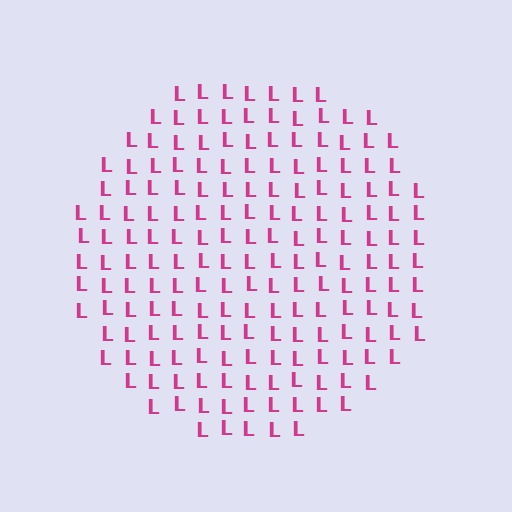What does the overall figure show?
The overall figure shows a circle.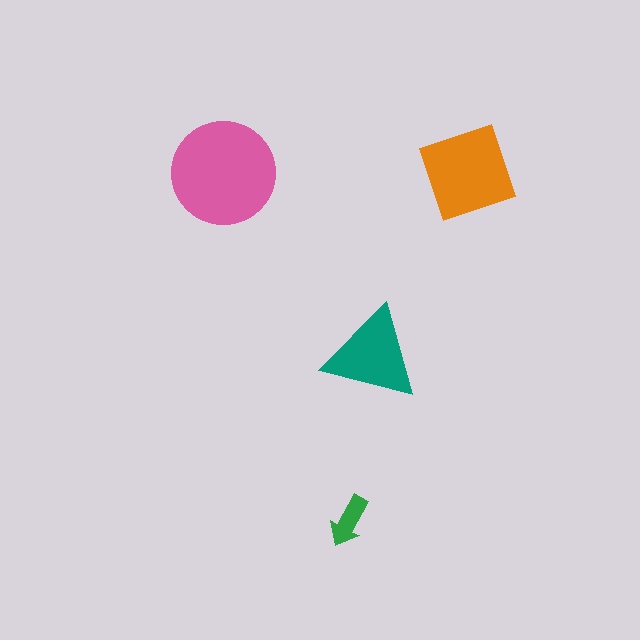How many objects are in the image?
There are 4 objects in the image.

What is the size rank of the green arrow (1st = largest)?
4th.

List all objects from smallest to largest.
The green arrow, the teal triangle, the orange diamond, the pink circle.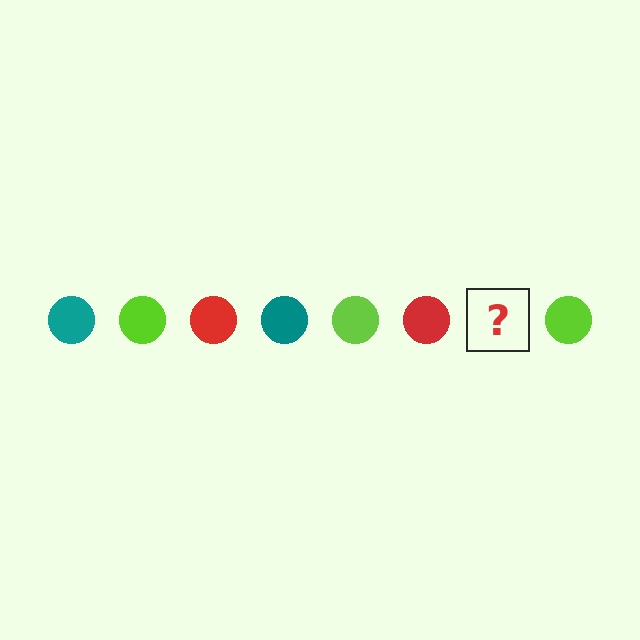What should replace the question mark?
The question mark should be replaced with a teal circle.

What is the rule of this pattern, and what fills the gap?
The rule is that the pattern cycles through teal, lime, red circles. The gap should be filled with a teal circle.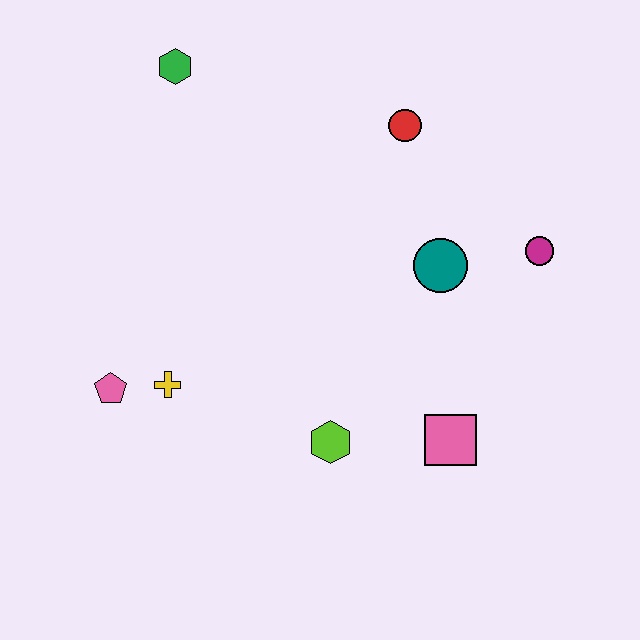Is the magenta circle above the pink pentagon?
Yes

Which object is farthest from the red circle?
The pink pentagon is farthest from the red circle.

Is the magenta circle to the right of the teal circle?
Yes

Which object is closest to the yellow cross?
The pink pentagon is closest to the yellow cross.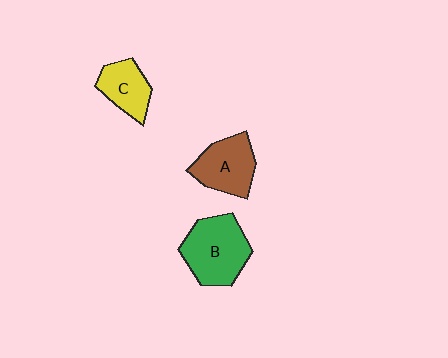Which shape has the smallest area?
Shape C (yellow).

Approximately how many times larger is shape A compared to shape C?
Approximately 1.3 times.